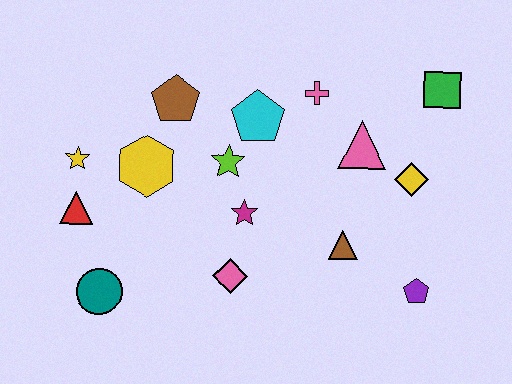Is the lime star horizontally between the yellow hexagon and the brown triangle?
Yes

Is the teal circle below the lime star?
Yes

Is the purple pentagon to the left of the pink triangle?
No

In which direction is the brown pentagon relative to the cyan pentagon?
The brown pentagon is to the left of the cyan pentagon.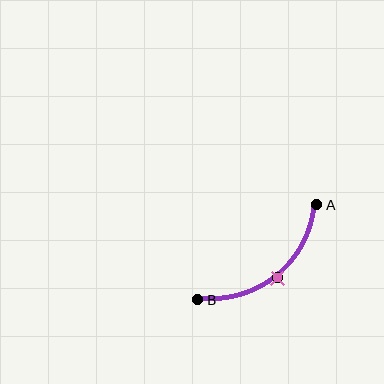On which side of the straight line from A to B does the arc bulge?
The arc bulges below and to the right of the straight line connecting A and B.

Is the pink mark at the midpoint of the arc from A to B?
Yes. The pink mark lies on the arc at equal arc-length from both A and B — it is the arc midpoint.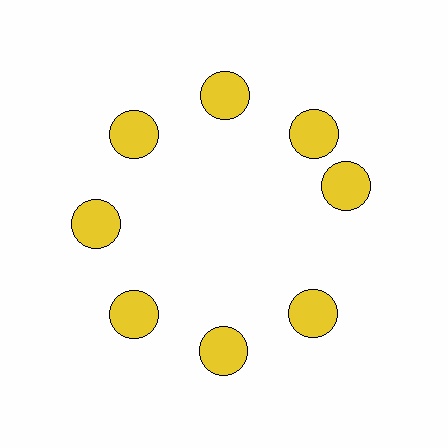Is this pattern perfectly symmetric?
No. The 8 yellow circles are arranged in a ring, but one element near the 3 o'clock position is rotated out of alignment along the ring, breaking the 8-fold rotational symmetry.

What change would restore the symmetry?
The symmetry would be restored by rotating it back into even spacing with its neighbors so that all 8 circles sit at equal angles and equal distance from the center.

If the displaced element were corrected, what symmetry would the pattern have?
It would have 8-fold rotational symmetry — the pattern would map onto itself every 45 degrees.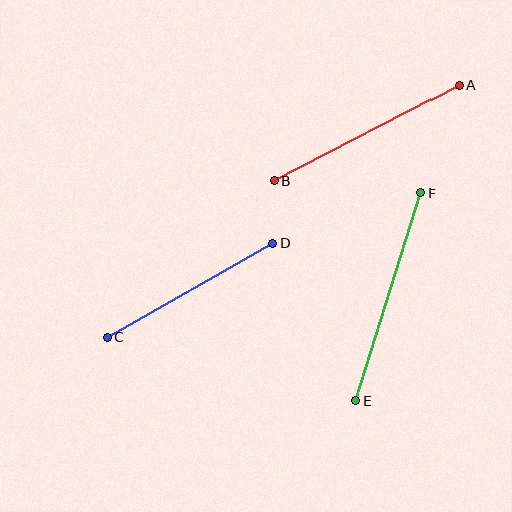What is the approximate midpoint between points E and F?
The midpoint is at approximately (388, 297) pixels.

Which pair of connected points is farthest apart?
Points E and F are farthest apart.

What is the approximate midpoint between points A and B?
The midpoint is at approximately (367, 133) pixels.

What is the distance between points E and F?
The distance is approximately 218 pixels.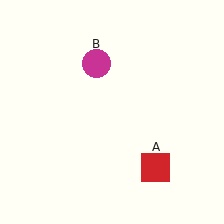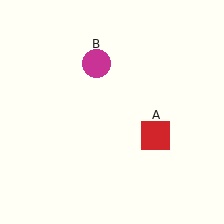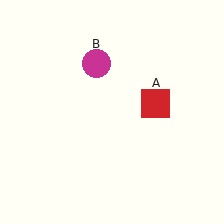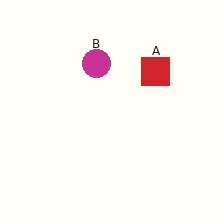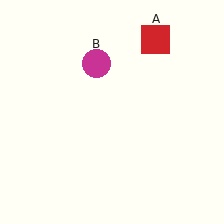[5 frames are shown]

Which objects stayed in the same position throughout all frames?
Magenta circle (object B) remained stationary.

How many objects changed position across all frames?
1 object changed position: red square (object A).